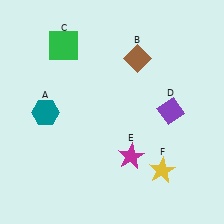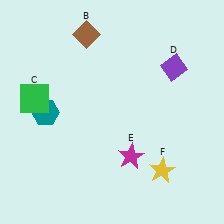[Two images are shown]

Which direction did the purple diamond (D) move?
The purple diamond (D) moved up.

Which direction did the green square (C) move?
The green square (C) moved down.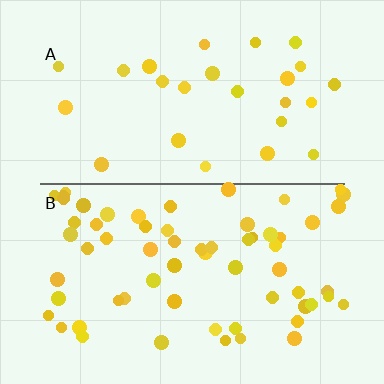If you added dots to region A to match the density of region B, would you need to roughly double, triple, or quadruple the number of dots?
Approximately double.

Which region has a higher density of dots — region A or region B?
B (the bottom).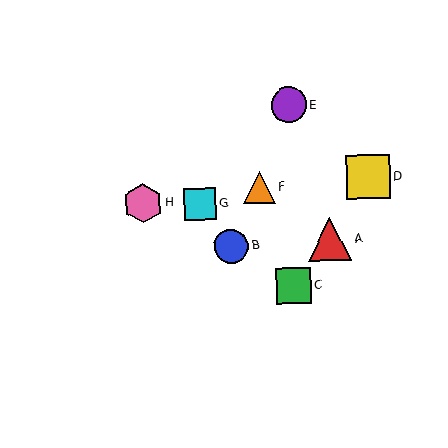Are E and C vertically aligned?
Yes, both are at x≈289.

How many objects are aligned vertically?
2 objects (C, E) are aligned vertically.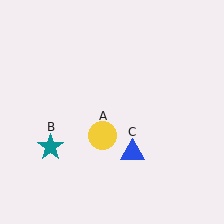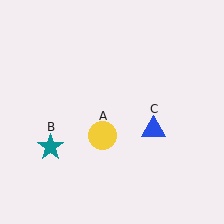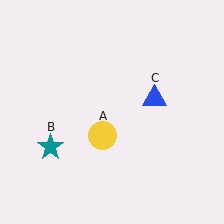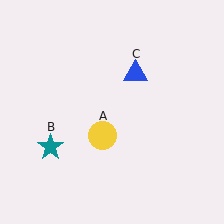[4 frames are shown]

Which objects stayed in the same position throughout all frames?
Yellow circle (object A) and teal star (object B) remained stationary.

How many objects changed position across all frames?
1 object changed position: blue triangle (object C).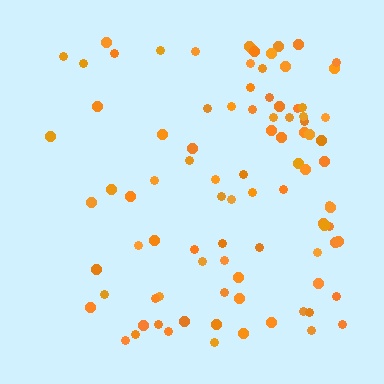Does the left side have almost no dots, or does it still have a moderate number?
Still a moderate number, just noticeably fewer than the right.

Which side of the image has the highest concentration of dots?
The right.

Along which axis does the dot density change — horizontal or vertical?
Horizontal.